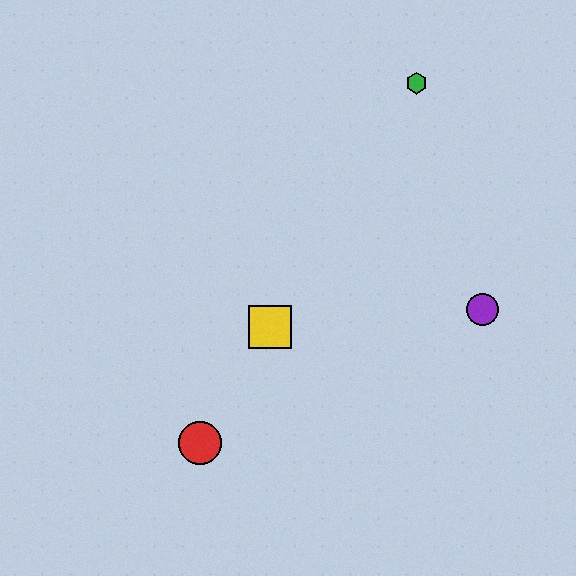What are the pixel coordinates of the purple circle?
The purple circle is at (482, 310).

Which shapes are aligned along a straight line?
The red circle, the blue square, the green hexagon, the yellow square are aligned along a straight line.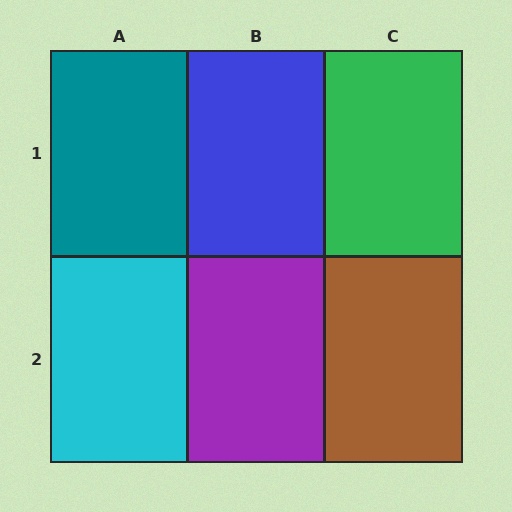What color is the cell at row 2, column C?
Brown.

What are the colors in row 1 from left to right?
Teal, blue, green.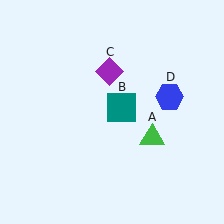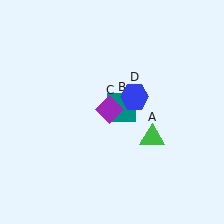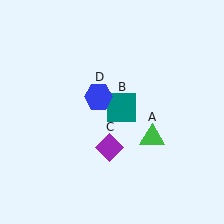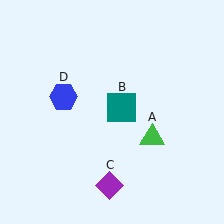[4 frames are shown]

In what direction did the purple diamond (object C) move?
The purple diamond (object C) moved down.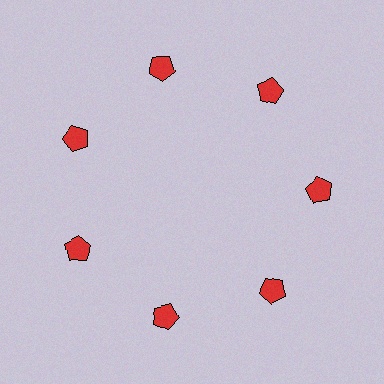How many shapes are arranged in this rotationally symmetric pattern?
There are 7 shapes, arranged in 7 groups of 1.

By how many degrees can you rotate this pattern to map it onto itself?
The pattern maps onto itself every 51 degrees of rotation.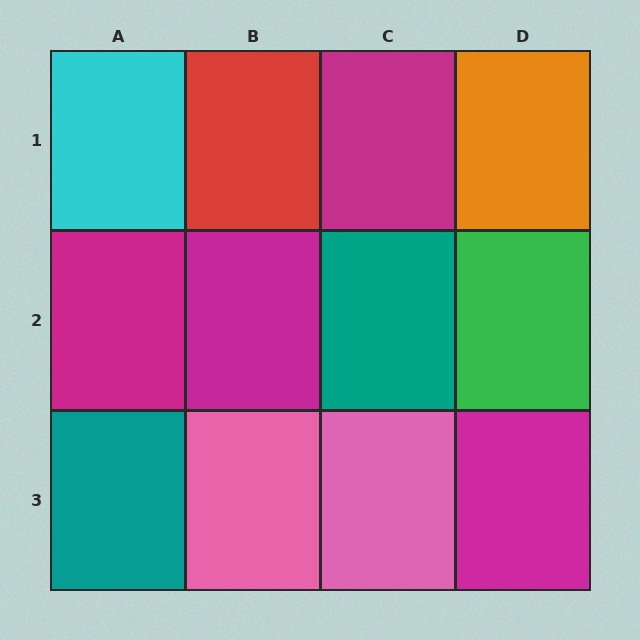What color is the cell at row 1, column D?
Orange.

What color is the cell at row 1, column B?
Red.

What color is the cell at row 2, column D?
Green.